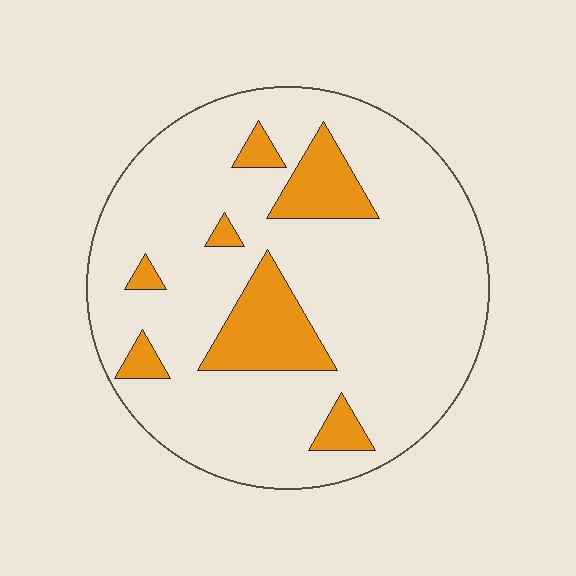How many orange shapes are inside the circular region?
7.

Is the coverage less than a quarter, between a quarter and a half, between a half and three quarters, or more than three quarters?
Less than a quarter.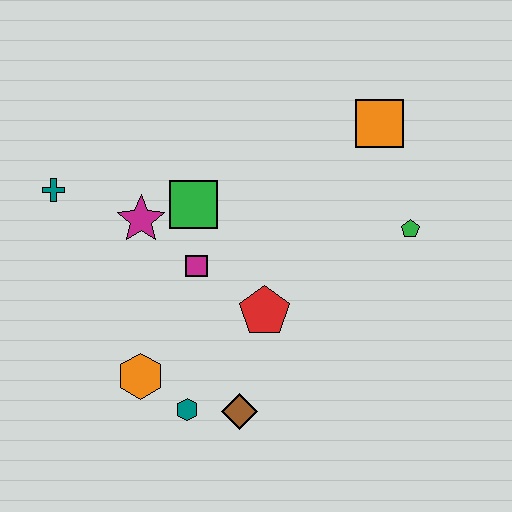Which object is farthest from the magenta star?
The green pentagon is farthest from the magenta star.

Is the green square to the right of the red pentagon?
No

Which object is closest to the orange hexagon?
The teal hexagon is closest to the orange hexagon.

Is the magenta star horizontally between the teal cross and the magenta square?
Yes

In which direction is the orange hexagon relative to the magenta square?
The orange hexagon is below the magenta square.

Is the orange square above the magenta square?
Yes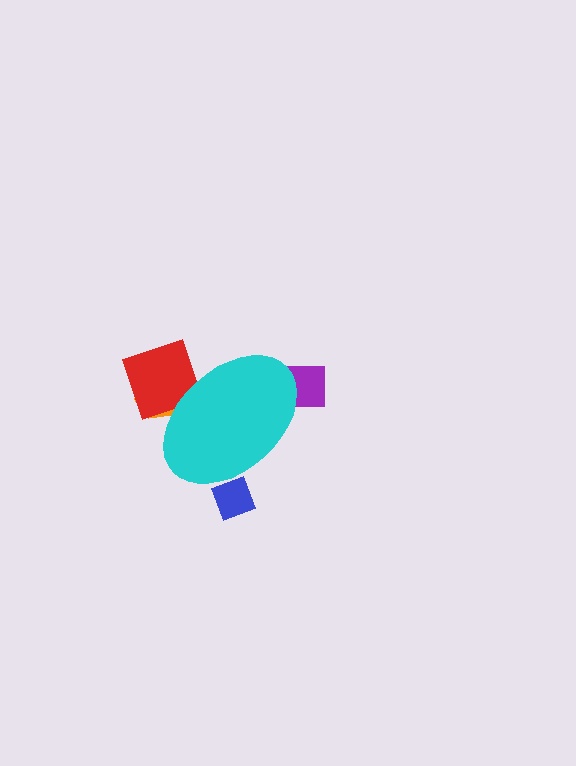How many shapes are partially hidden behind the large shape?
4 shapes are partially hidden.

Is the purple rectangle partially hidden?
Yes, the purple rectangle is partially hidden behind the cyan ellipse.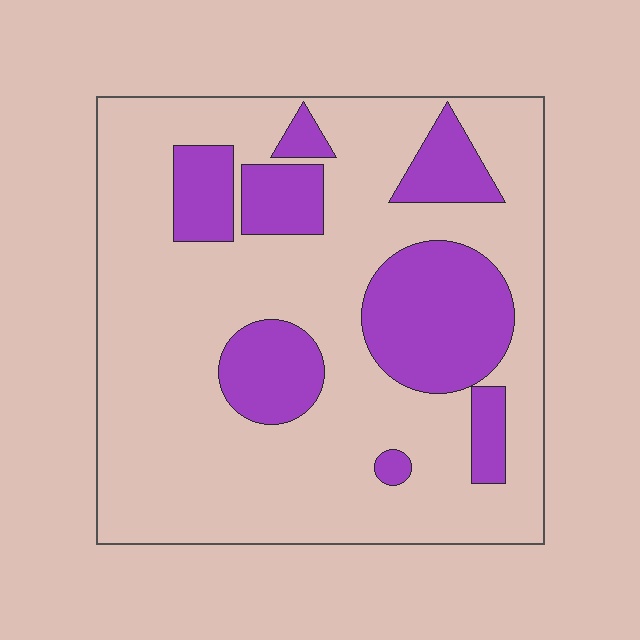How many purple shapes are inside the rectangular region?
8.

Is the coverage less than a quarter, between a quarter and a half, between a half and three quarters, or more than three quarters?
Between a quarter and a half.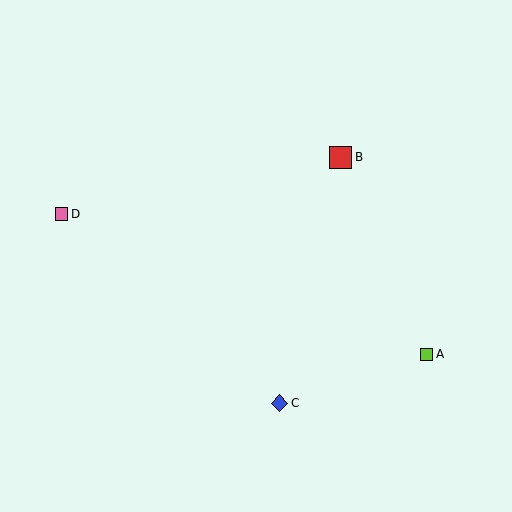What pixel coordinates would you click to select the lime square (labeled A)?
Click at (427, 354) to select the lime square A.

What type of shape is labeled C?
Shape C is a blue diamond.